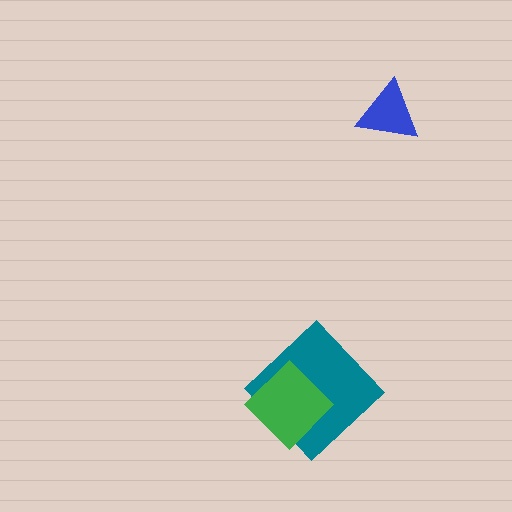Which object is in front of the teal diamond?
The green diamond is in front of the teal diamond.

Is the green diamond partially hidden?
No, no other shape covers it.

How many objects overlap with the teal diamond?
1 object overlaps with the teal diamond.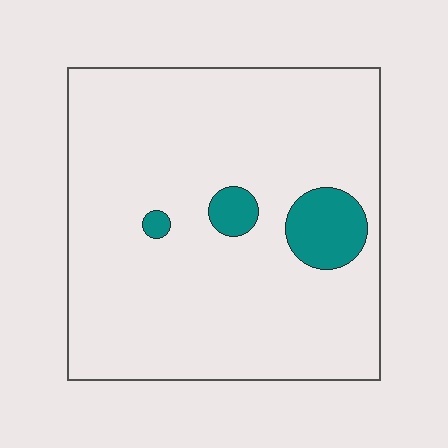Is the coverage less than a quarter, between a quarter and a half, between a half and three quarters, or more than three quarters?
Less than a quarter.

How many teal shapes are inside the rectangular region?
3.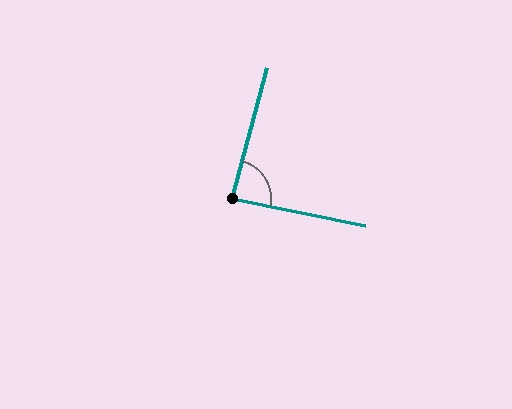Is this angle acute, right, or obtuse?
It is approximately a right angle.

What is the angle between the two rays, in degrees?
Approximately 87 degrees.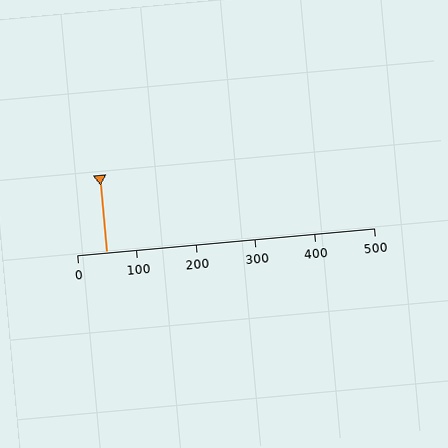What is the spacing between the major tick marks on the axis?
The major ticks are spaced 100 apart.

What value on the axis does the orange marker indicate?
The marker indicates approximately 50.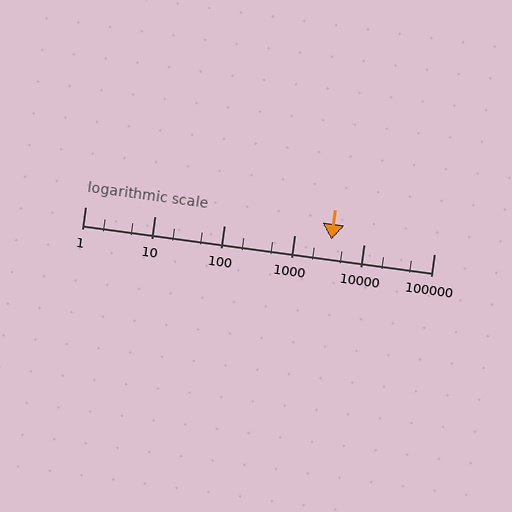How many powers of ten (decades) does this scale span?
The scale spans 5 decades, from 1 to 100000.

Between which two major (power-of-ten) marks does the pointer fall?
The pointer is between 1000 and 10000.